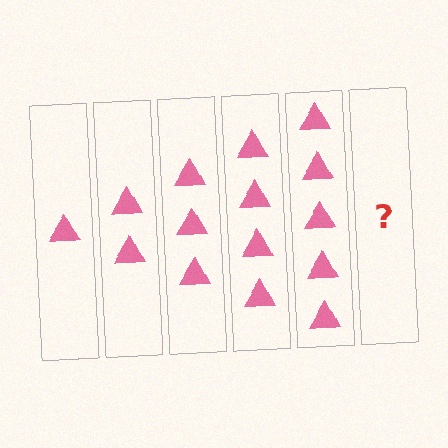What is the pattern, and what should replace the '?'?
The pattern is that each step adds one more triangle. The '?' should be 6 triangles.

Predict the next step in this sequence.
The next step is 6 triangles.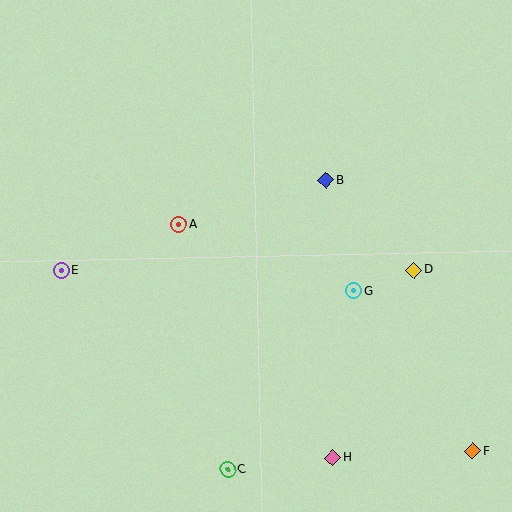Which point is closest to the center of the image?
Point A at (179, 224) is closest to the center.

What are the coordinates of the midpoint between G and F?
The midpoint between G and F is at (413, 371).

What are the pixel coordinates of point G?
Point G is at (353, 291).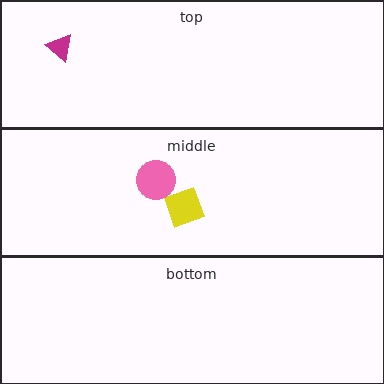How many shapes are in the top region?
1.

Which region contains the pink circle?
The middle region.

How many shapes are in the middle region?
2.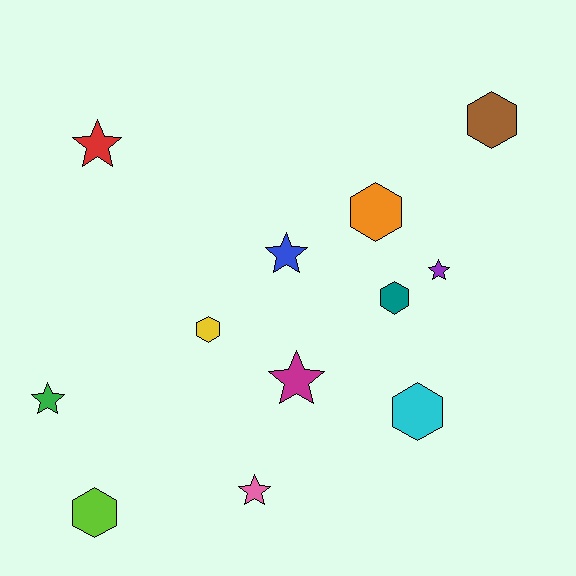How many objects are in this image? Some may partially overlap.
There are 12 objects.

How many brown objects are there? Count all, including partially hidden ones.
There is 1 brown object.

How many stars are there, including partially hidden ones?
There are 6 stars.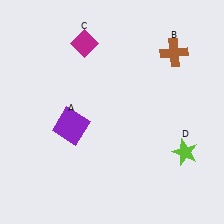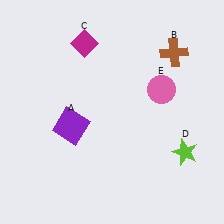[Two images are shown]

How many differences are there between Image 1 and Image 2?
There is 1 difference between the two images.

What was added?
A pink circle (E) was added in Image 2.